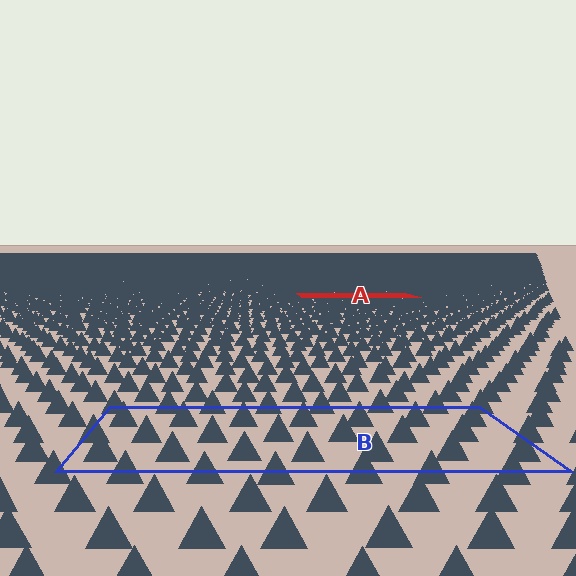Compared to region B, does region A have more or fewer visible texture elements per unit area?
Region A has more texture elements per unit area — they are packed more densely because it is farther away.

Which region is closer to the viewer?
Region B is closer. The texture elements there are larger and more spread out.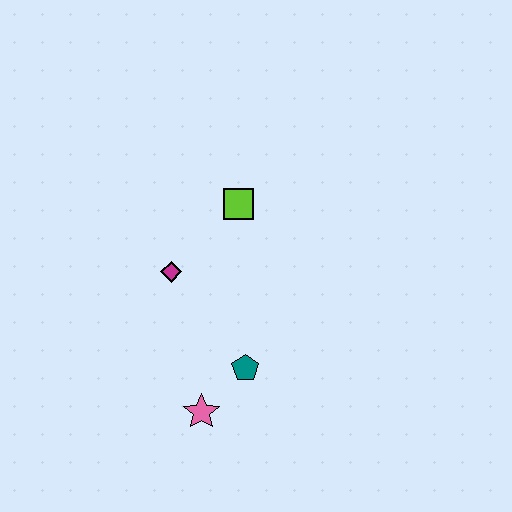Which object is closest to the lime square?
The magenta diamond is closest to the lime square.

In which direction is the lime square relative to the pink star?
The lime square is above the pink star.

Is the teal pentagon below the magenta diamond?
Yes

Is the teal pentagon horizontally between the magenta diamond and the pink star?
No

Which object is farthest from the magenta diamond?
The pink star is farthest from the magenta diamond.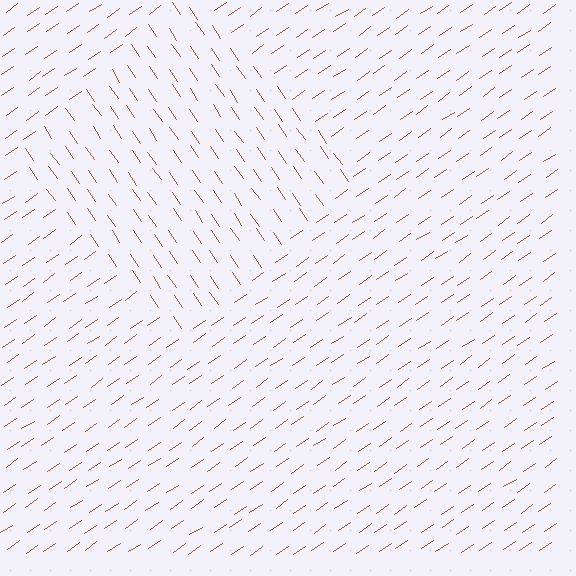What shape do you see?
I see a diamond.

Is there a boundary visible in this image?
Yes, there is a texture boundary formed by a change in line orientation.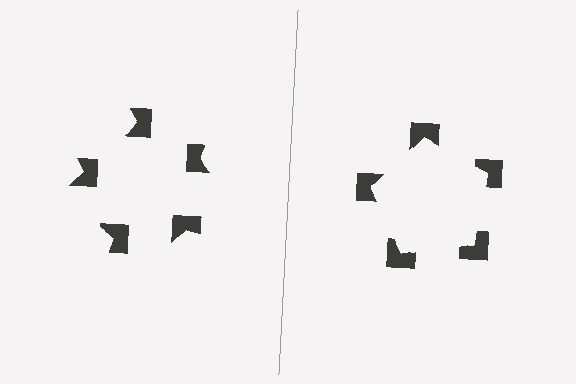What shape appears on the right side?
An illusory pentagon.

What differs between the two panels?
The notched squares are positioned identically on both sides; only the wedge orientations differ. On the right they align to a pentagon; on the left they are misaligned.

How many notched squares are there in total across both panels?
10 — 5 on each side.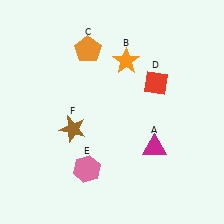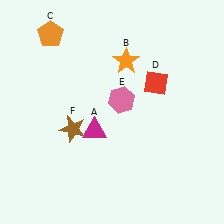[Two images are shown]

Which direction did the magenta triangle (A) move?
The magenta triangle (A) moved left.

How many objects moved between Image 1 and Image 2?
3 objects moved between the two images.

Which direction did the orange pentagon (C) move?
The orange pentagon (C) moved left.